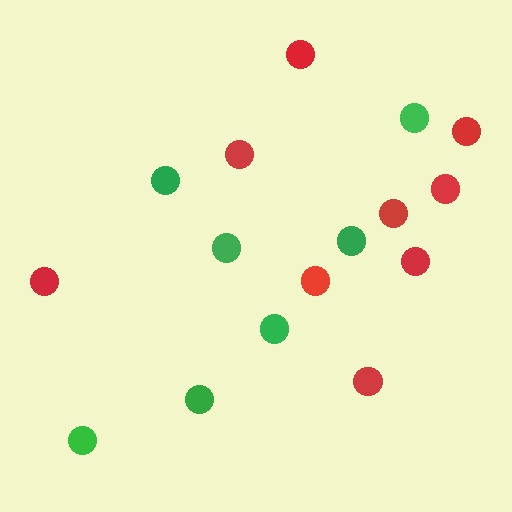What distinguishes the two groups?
There are 2 groups: one group of green circles (7) and one group of red circles (9).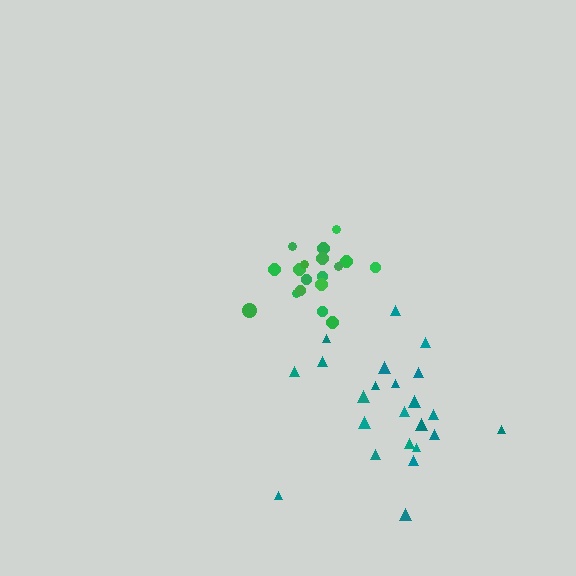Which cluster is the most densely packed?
Green.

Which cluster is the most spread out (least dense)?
Teal.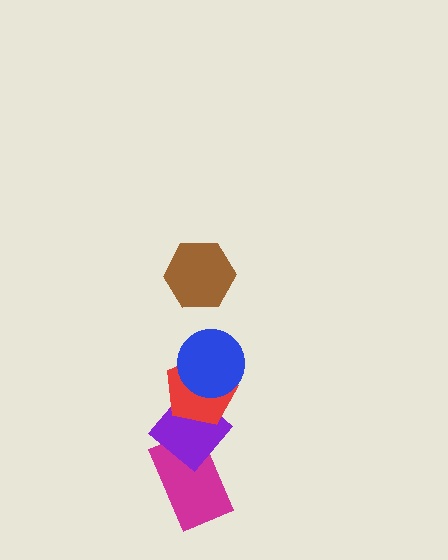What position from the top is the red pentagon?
The red pentagon is 3rd from the top.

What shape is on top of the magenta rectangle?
The purple diamond is on top of the magenta rectangle.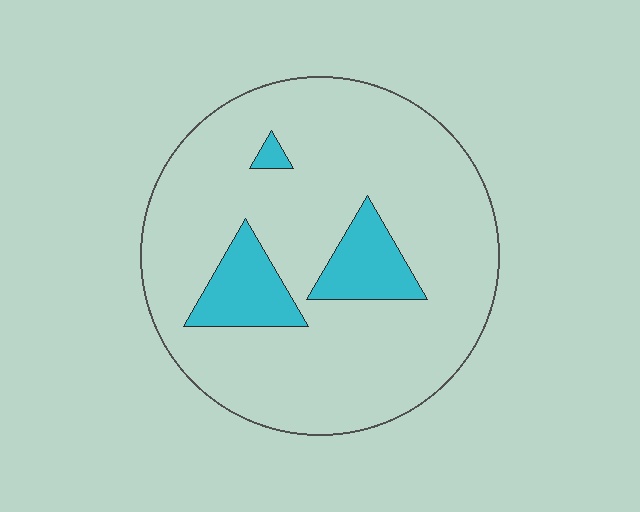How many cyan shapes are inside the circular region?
3.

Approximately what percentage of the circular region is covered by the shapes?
Approximately 15%.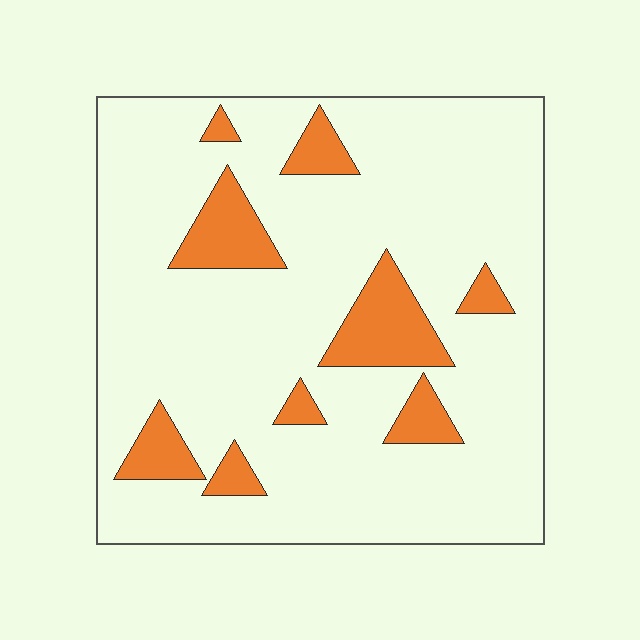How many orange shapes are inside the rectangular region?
9.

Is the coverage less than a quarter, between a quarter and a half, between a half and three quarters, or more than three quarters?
Less than a quarter.